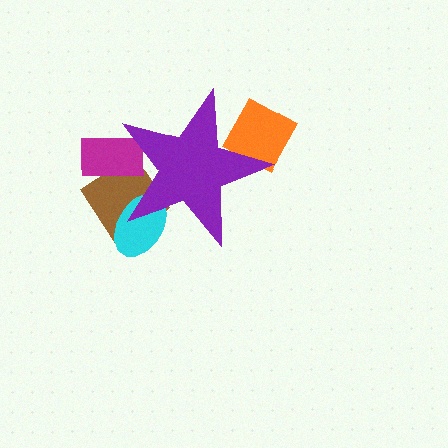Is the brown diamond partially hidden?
Yes, the brown diamond is partially hidden behind the purple star.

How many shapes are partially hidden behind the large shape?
4 shapes are partially hidden.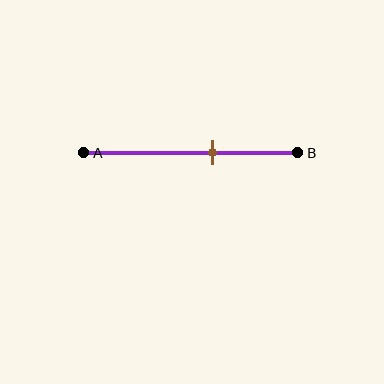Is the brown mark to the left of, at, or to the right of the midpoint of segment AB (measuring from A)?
The brown mark is to the right of the midpoint of segment AB.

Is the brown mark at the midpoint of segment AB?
No, the mark is at about 60% from A, not at the 50% midpoint.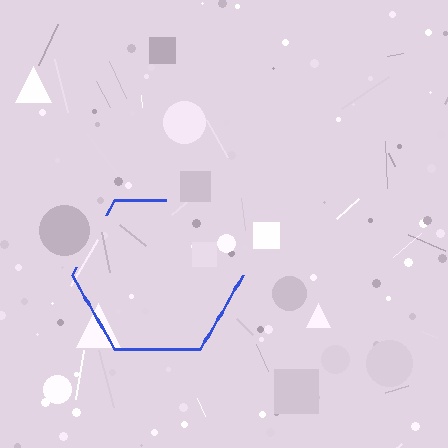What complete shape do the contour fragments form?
The contour fragments form a hexagon.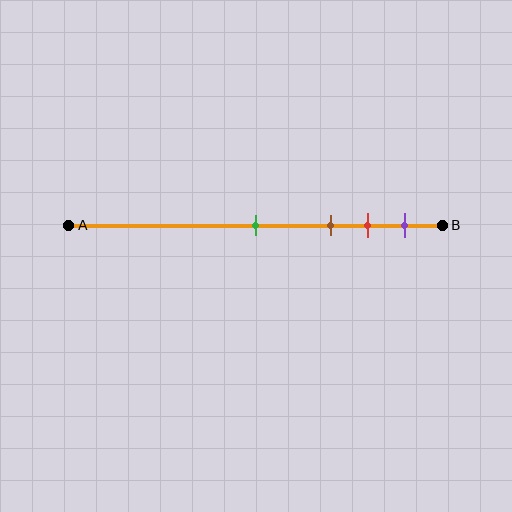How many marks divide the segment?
There are 4 marks dividing the segment.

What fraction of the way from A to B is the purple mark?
The purple mark is approximately 90% (0.9) of the way from A to B.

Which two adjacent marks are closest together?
The red and purple marks are the closest adjacent pair.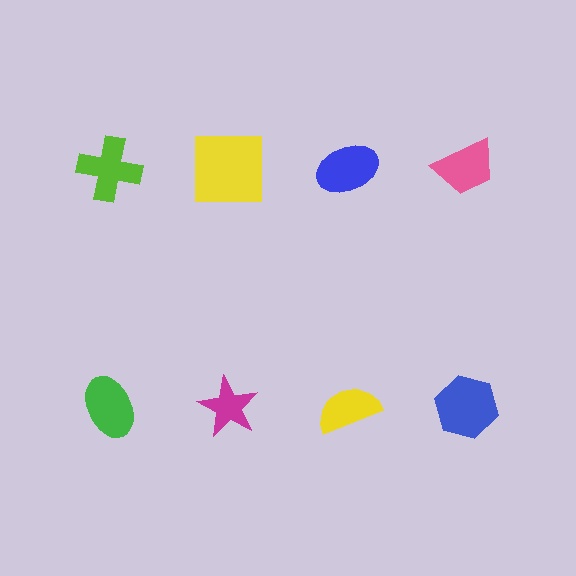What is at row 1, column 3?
A blue ellipse.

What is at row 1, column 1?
A lime cross.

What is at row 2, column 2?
A magenta star.